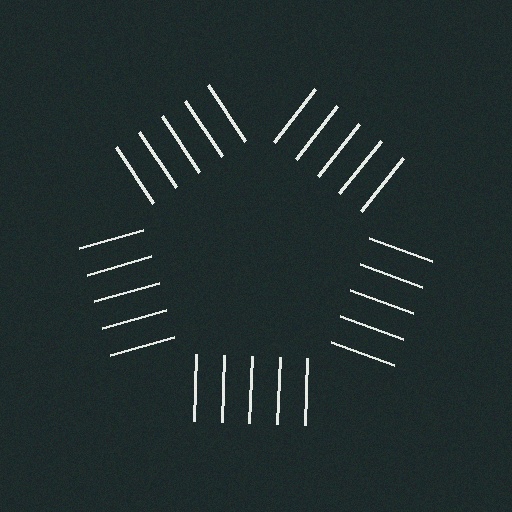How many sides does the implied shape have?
5 sides — the line-ends trace a pentagon.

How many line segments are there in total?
25 — 5 along each of the 5 edges.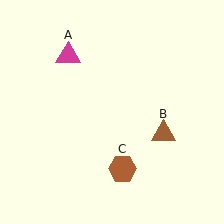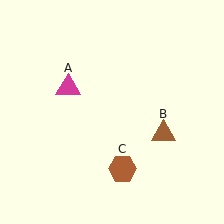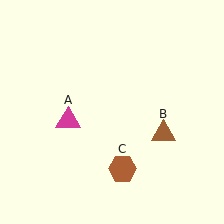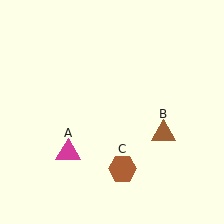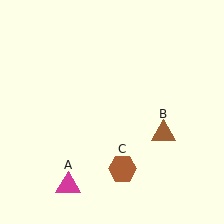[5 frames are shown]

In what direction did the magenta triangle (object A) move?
The magenta triangle (object A) moved down.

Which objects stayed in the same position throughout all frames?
Brown triangle (object B) and brown hexagon (object C) remained stationary.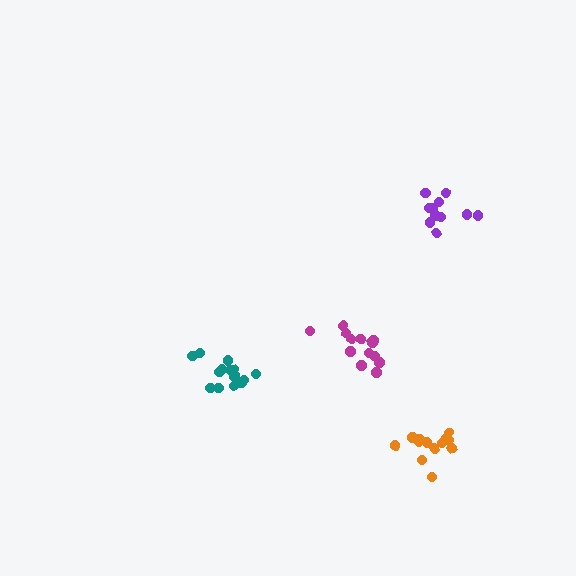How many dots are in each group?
Group 1: 14 dots, Group 2: 14 dots, Group 3: 13 dots, Group 4: 11 dots (52 total).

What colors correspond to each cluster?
The clusters are colored: teal, orange, magenta, purple.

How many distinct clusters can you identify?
There are 4 distinct clusters.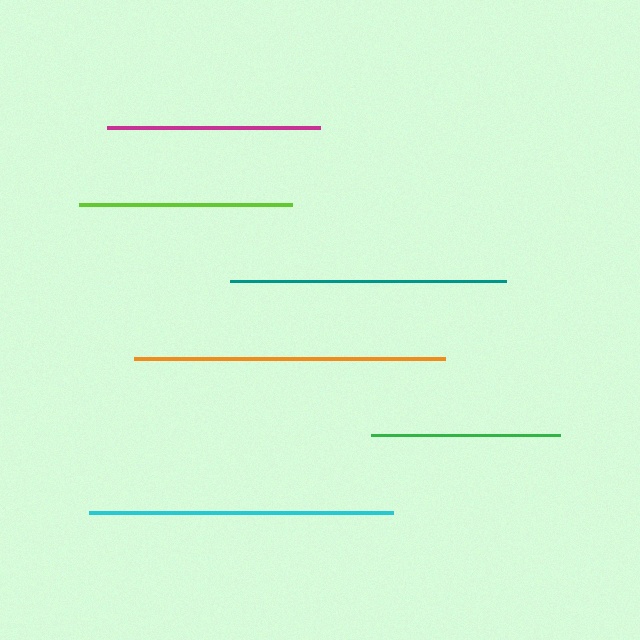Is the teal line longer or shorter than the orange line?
The orange line is longer than the teal line.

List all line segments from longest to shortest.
From longest to shortest: orange, cyan, teal, magenta, lime, green.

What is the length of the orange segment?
The orange segment is approximately 311 pixels long.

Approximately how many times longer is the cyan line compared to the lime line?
The cyan line is approximately 1.4 times the length of the lime line.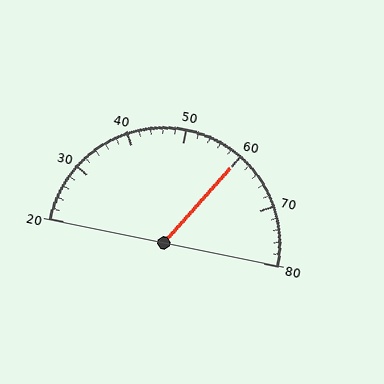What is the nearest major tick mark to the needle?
The nearest major tick mark is 60.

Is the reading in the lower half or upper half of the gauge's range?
The reading is in the upper half of the range (20 to 80).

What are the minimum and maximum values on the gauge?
The gauge ranges from 20 to 80.